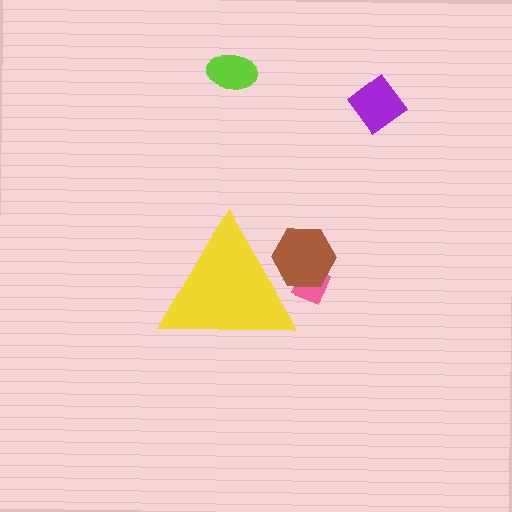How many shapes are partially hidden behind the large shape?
3 shapes are partially hidden.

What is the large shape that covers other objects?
A yellow triangle.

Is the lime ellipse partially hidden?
No, the lime ellipse is fully visible.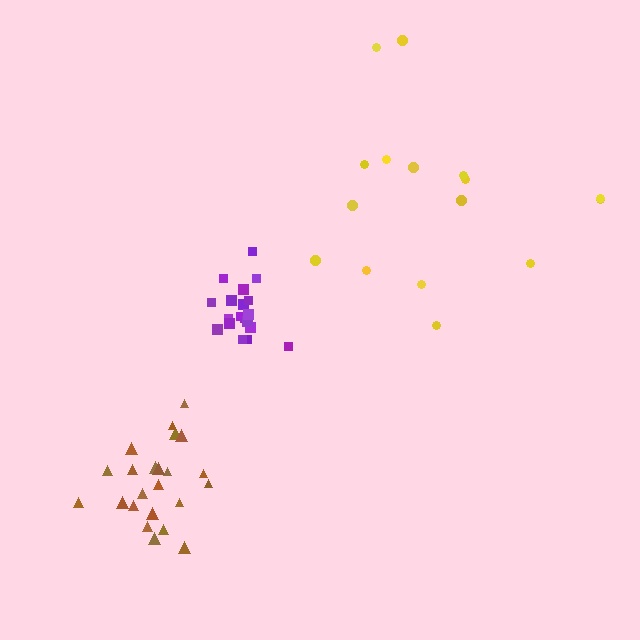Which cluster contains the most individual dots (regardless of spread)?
Brown (23).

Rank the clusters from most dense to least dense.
purple, brown, yellow.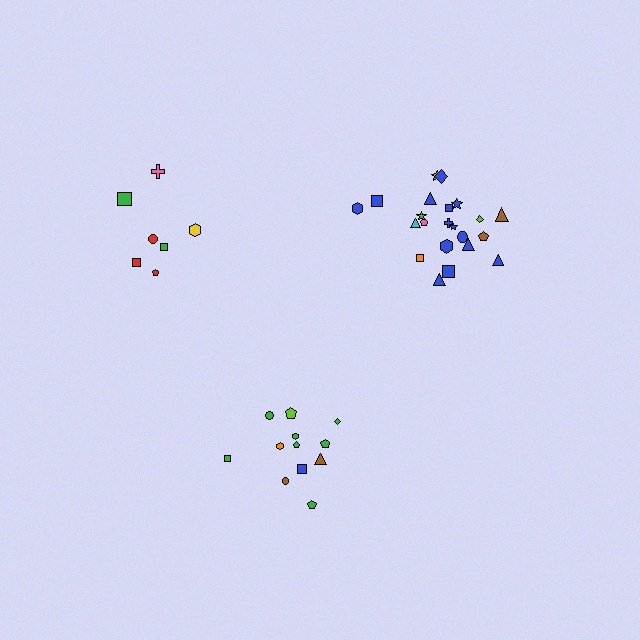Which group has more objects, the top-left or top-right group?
The top-right group.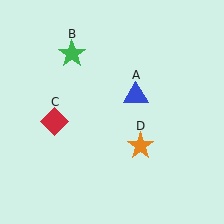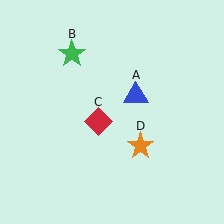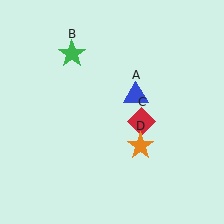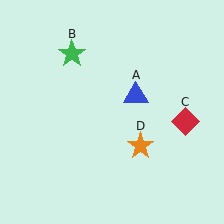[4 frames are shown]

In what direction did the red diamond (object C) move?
The red diamond (object C) moved right.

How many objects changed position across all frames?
1 object changed position: red diamond (object C).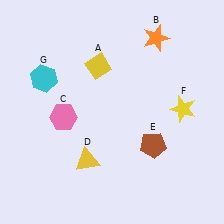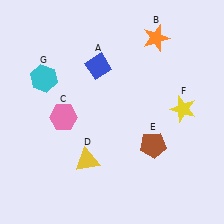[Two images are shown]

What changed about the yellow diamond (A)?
In Image 1, A is yellow. In Image 2, it changed to blue.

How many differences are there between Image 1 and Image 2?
There is 1 difference between the two images.